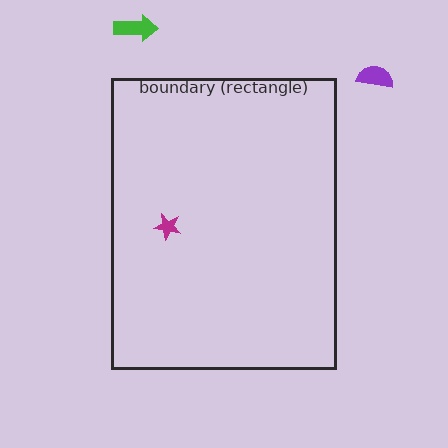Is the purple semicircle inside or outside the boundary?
Outside.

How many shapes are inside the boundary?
1 inside, 2 outside.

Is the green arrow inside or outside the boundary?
Outside.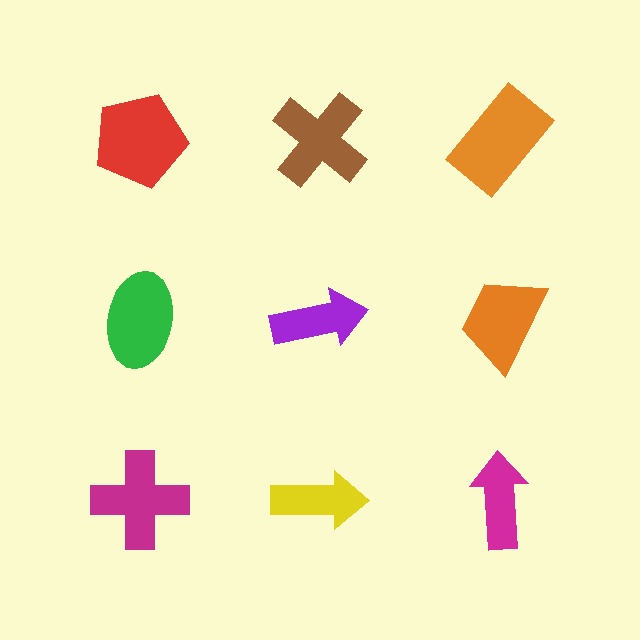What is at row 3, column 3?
A magenta arrow.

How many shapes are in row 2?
3 shapes.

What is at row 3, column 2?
A yellow arrow.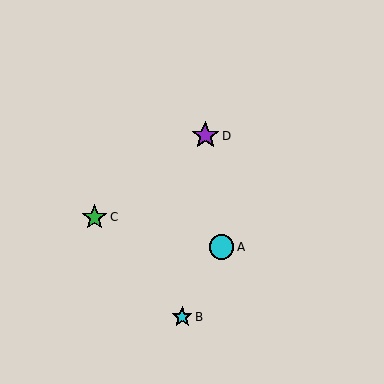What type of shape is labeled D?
Shape D is a purple star.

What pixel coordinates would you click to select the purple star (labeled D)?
Click at (205, 136) to select the purple star D.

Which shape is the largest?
The purple star (labeled D) is the largest.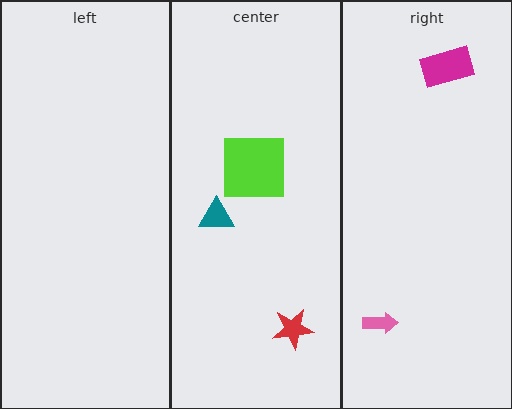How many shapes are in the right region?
2.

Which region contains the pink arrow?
The right region.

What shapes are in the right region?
The pink arrow, the magenta rectangle.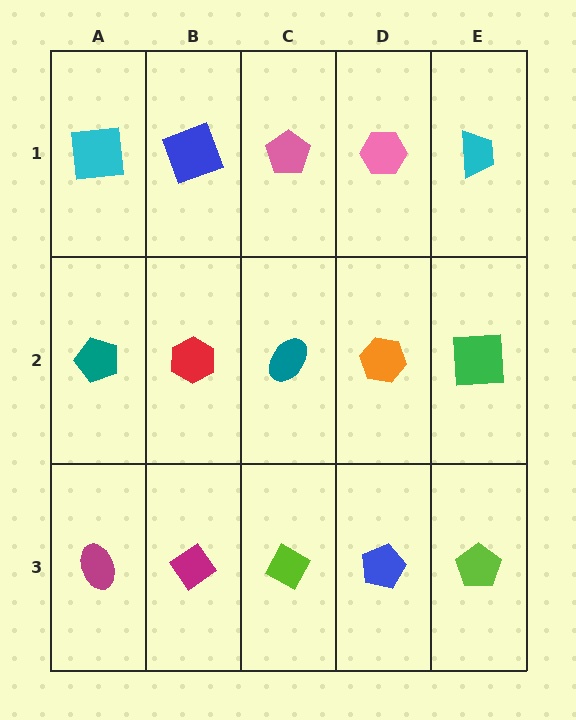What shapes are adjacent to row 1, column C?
A teal ellipse (row 2, column C), a blue square (row 1, column B), a pink hexagon (row 1, column D).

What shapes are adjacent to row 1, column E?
A green square (row 2, column E), a pink hexagon (row 1, column D).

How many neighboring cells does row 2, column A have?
3.